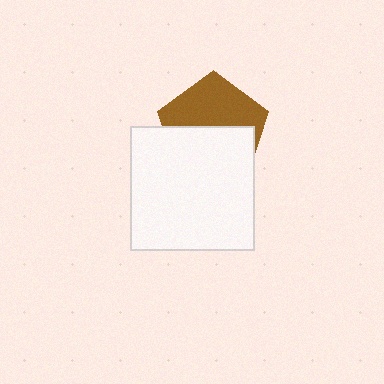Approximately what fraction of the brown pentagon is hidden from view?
Roughly 53% of the brown pentagon is hidden behind the white square.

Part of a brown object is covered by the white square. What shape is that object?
It is a pentagon.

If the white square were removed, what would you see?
You would see the complete brown pentagon.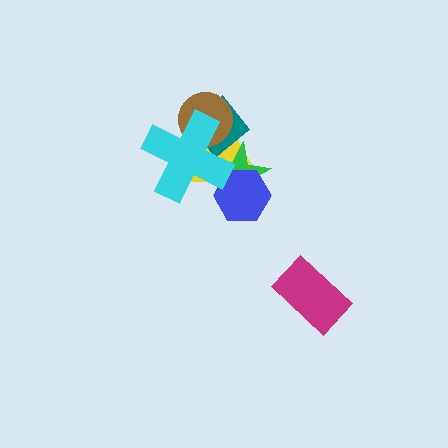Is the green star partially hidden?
Yes, it is partially covered by another shape.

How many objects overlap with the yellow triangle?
5 objects overlap with the yellow triangle.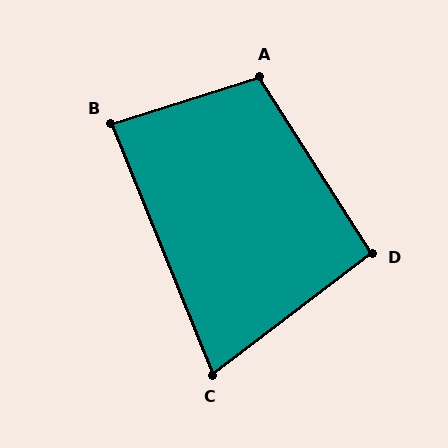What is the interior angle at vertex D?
Approximately 94 degrees (approximately right).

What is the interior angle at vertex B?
Approximately 86 degrees (approximately right).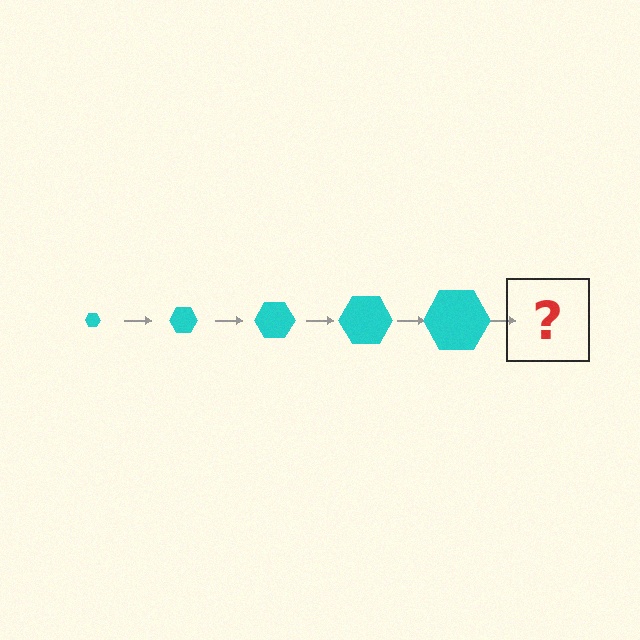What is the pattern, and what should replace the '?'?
The pattern is that the hexagon gets progressively larger each step. The '?' should be a cyan hexagon, larger than the previous one.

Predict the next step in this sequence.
The next step is a cyan hexagon, larger than the previous one.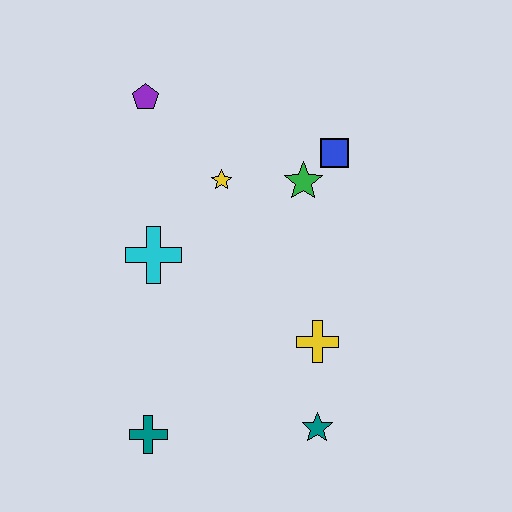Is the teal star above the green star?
No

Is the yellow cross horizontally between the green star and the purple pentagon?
No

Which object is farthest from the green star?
The teal cross is farthest from the green star.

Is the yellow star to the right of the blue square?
No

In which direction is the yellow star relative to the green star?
The yellow star is to the left of the green star.